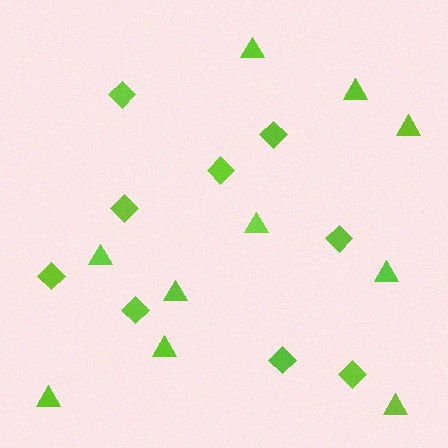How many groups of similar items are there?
There are 2 groups: one group of diamonds (9) and one group of triangles (10).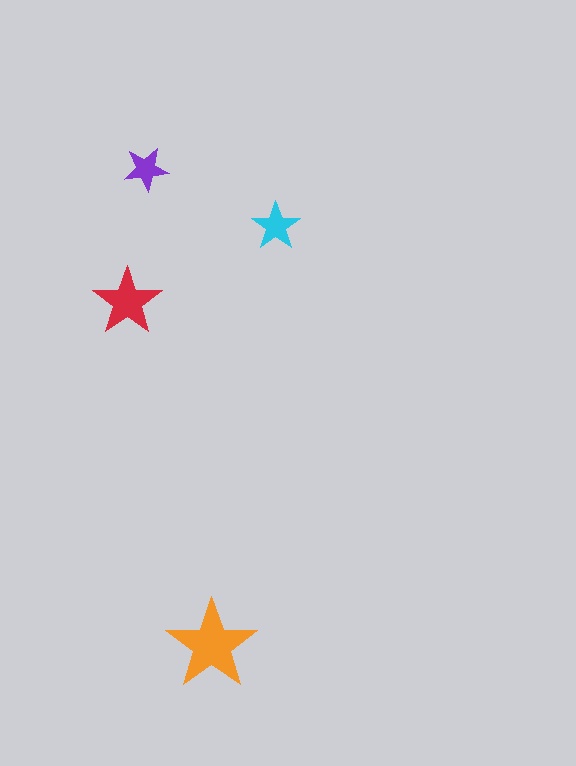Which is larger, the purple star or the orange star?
The orange one.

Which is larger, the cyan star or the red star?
The red one.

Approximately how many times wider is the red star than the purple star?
About 1.5 times wider.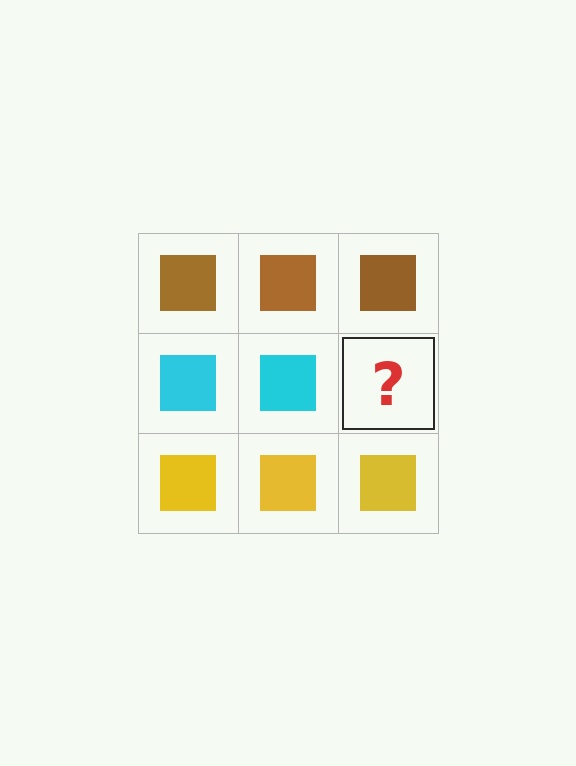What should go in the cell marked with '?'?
The missing cell should contain a cyan square.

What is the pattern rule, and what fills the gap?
The rule is that each row has a consistent color. The gap should be filled with a cyan square.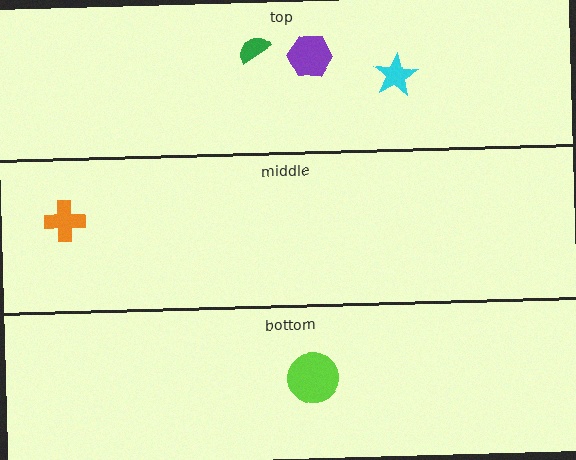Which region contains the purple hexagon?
The top region.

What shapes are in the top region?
The purple hexagon, the green semicircle, the cyan star.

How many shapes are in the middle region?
1.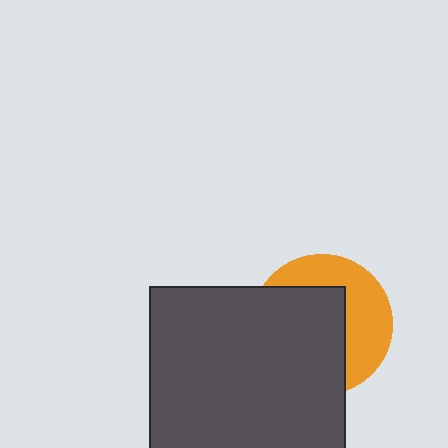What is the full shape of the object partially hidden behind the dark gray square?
The partially hidden object is an orange circle.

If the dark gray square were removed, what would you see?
You would see the complete orange circle.